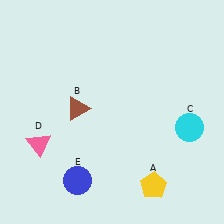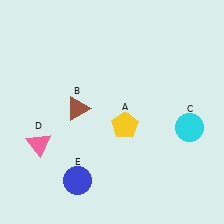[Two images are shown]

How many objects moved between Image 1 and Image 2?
1 object moved between the two images.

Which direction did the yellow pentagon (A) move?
The yellow pentagon (A) moved up.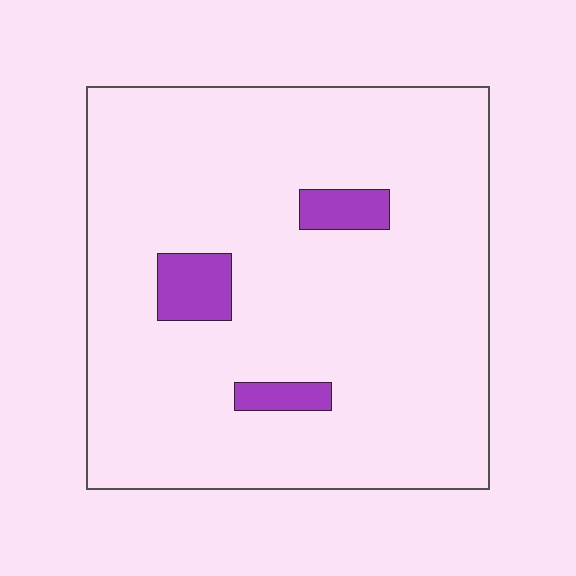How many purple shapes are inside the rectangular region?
3.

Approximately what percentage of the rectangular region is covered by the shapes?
Approximately 5%.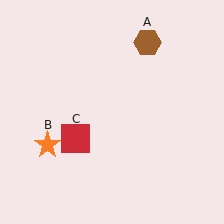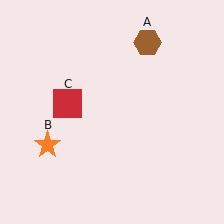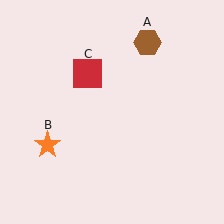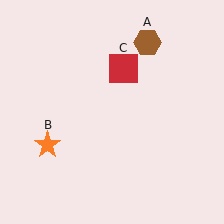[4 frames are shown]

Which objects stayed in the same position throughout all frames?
Brown hexagon (object A) and orange star (object B) remained stationary.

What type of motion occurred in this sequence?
The red square (object C) rotated clockwise around the center of the scene.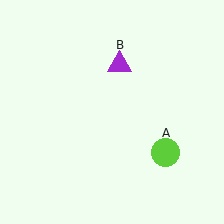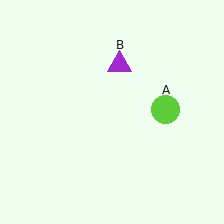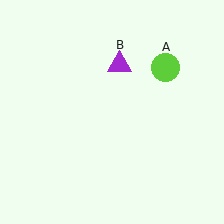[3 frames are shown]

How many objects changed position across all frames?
1 object changed position: lime circle (object A).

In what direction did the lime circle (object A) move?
The lime circle (object A) moved up.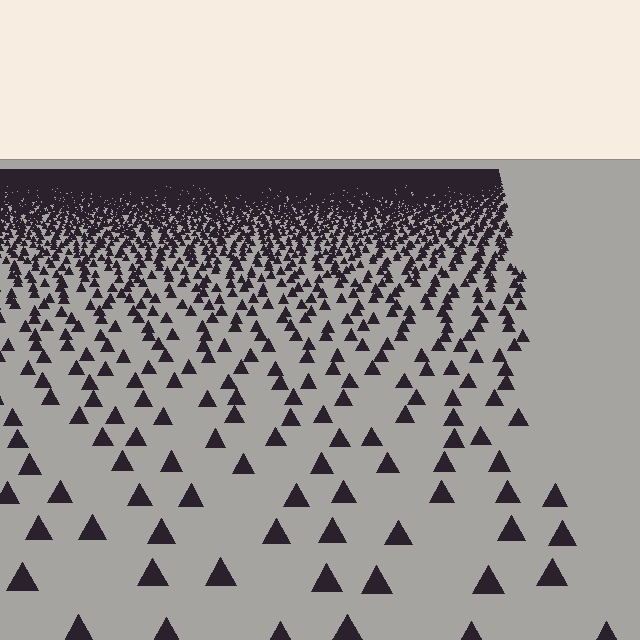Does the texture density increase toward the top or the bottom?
Density increases toward the top.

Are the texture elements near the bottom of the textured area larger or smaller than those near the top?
Larger. Near the bottom, elements are closer to the viewer and appear at a bigger on-screen size.